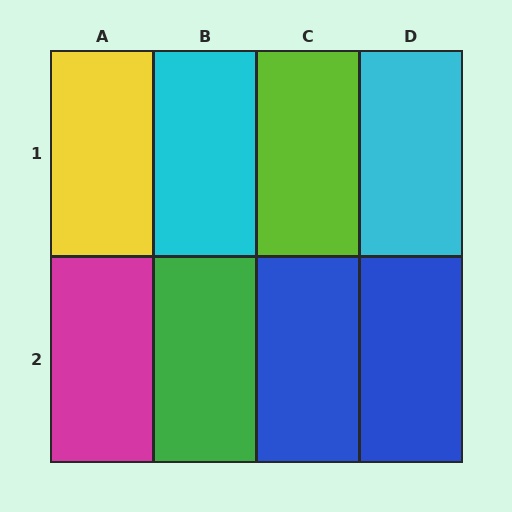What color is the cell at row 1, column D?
Cyan.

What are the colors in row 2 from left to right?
Magenta, green, blue, blue.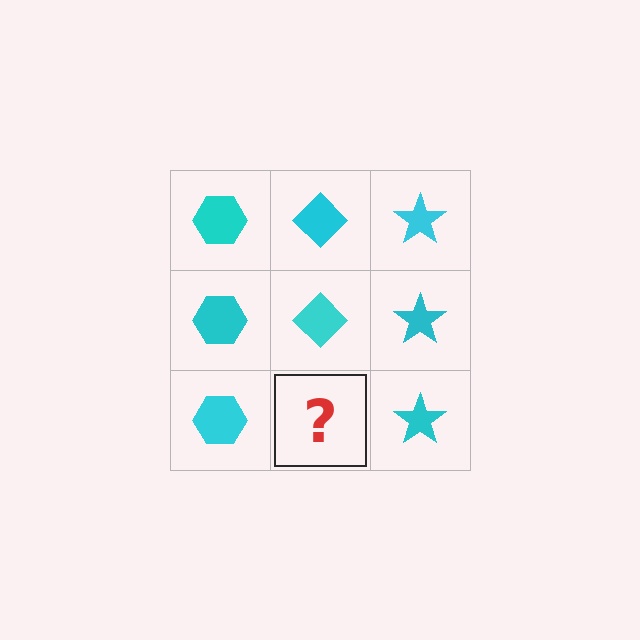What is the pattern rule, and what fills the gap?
The rule is that each column has a consistent shape. The gap should be filled with a cyan diamond.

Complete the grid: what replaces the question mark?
The question mark should be replaced with a cyan diamond.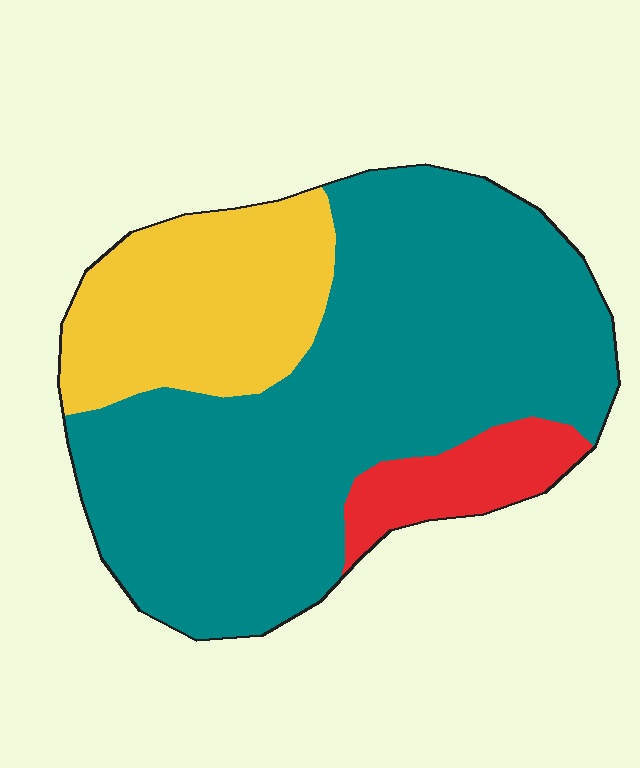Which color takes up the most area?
Teal, at roughly 65%.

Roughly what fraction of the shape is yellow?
Yellow covers roughly 25% of the shape.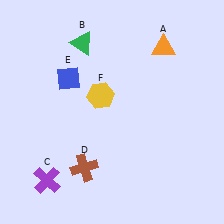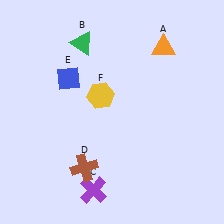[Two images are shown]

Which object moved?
The purple cross (C) moved right.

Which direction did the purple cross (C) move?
The purple cross (C) moved right.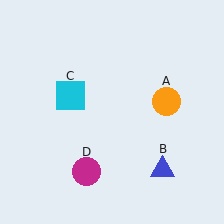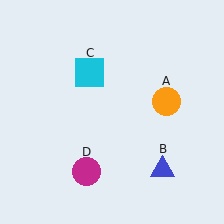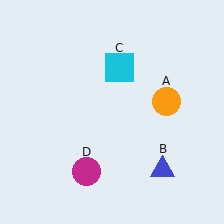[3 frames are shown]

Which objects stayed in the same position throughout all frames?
Orange circle (object A) and blue triangle (object B) and magenta circle (object D) remained stationary.